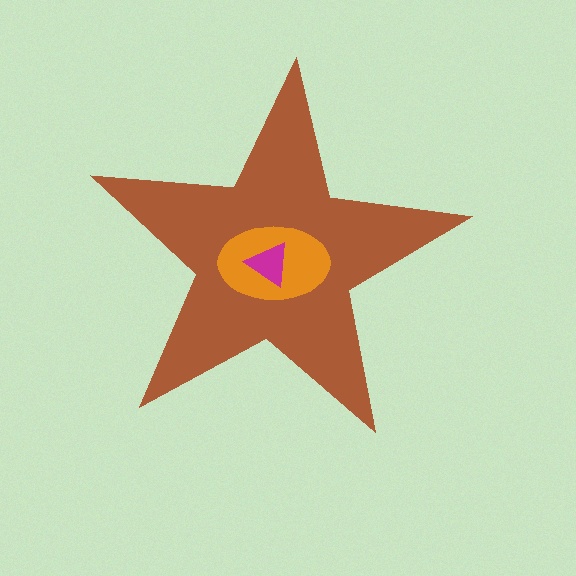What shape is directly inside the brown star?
The orange ellipse.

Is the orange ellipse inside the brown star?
Yes.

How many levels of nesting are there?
3.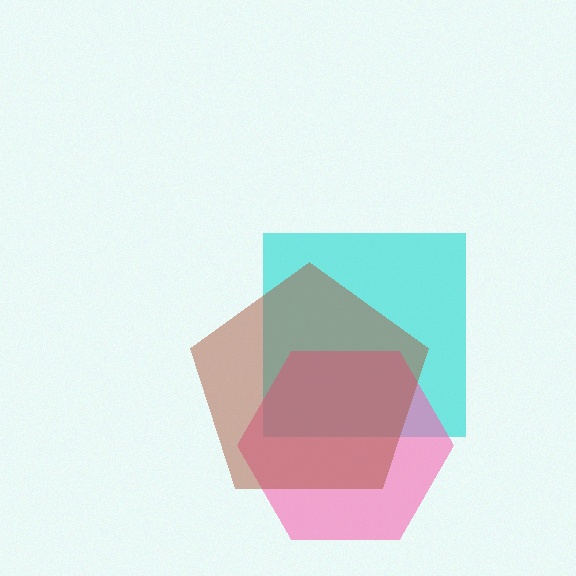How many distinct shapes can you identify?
There are 3 distinct shapes: a cyan square, a pink hexagon, a brown pentagon.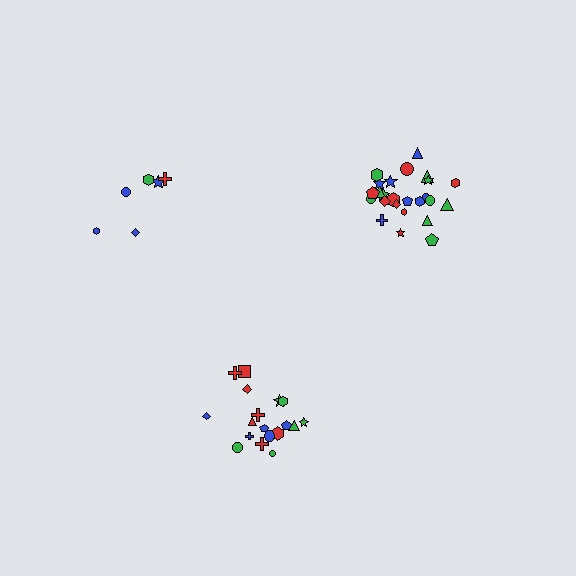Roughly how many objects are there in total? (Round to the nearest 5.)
Roughly 50 objects in total.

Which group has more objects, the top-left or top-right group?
The top-right group.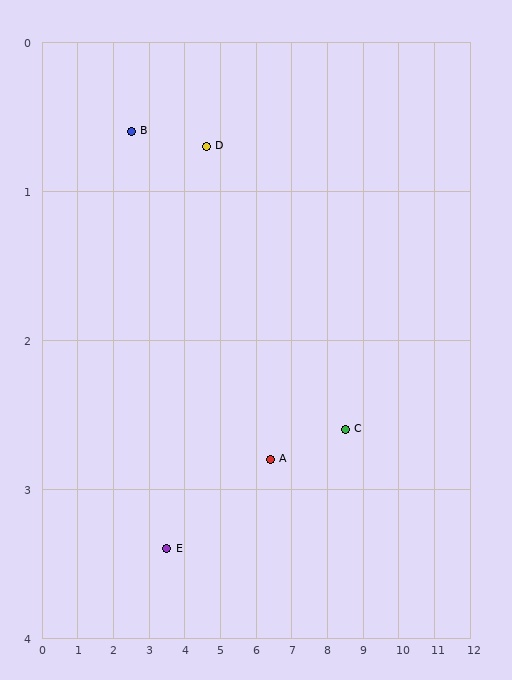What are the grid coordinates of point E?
Point E is at approximately (3.5, 3.4).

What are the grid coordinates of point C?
Point C is at approximately (8.5, 2.6).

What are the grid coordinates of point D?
Point D is at approximately (4.6, 0.7).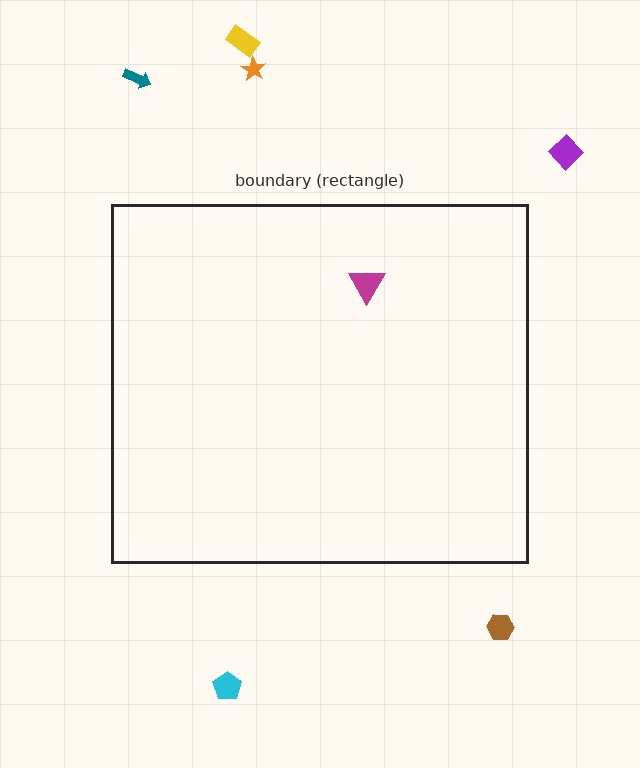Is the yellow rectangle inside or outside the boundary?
Outside.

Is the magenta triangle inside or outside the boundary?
Inside.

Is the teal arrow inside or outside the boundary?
Outside.